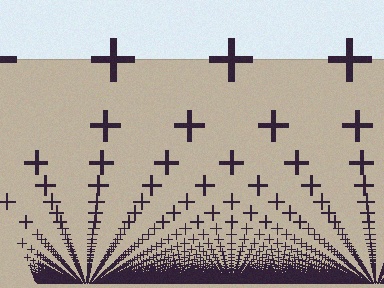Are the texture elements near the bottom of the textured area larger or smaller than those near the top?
Smaller. The gradient is inverted — elements near the bottom are smaller and denser.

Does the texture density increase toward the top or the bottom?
Density increases toward the bottom.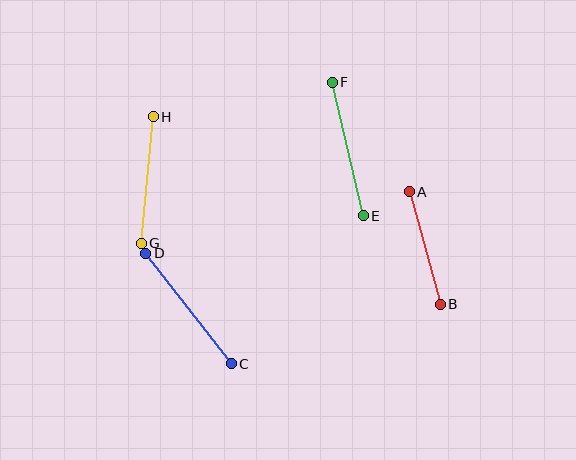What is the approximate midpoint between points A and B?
The midpoint is at approximately (425, 248) pixels.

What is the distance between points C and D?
The distance is approximately 140 pixels.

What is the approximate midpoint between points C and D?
The midpoint is at approximately (189, 309) pixels.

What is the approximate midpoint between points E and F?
The midpoint is at approximately (348, 149) pixels.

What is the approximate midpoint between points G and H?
The midpoint is at approximately (147, 180) pixels.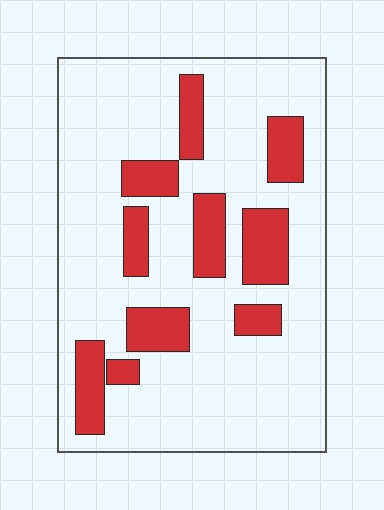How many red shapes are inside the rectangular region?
10.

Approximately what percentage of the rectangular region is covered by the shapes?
Approximately 20%.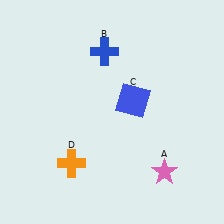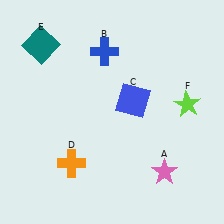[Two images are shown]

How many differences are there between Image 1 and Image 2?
There are 2 differences between the two images.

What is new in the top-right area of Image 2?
A lime star (F) was added in the top-right area of Image 2.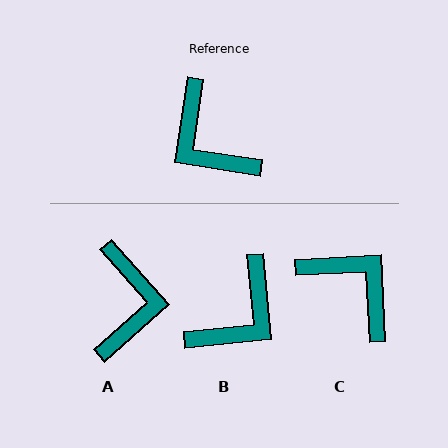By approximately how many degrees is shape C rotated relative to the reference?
Approximately 168 degrees clockwise.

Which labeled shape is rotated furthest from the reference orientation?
C, about 168 degrees away.